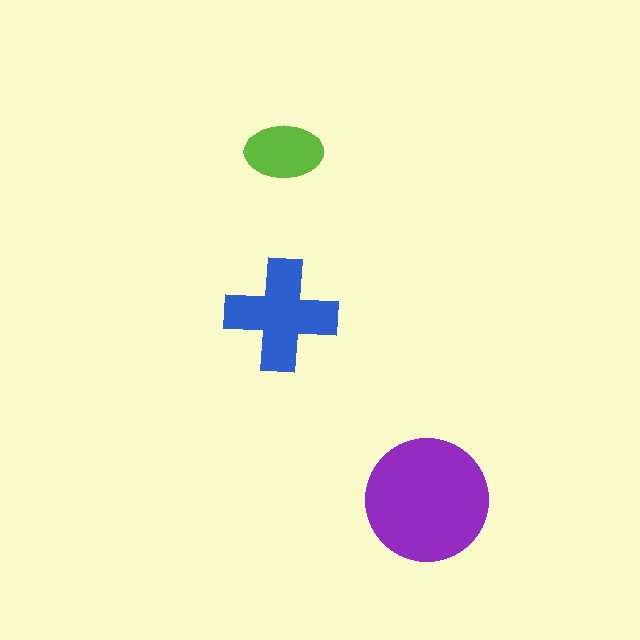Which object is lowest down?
The purple circle is bottommost.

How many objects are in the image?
There are 3 objects in the image.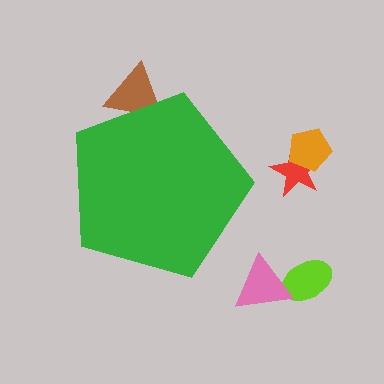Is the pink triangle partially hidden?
No, the pink triangle is fully visible.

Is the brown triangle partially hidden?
Yes, the brown triangle is partially hidden behind the green pentagon.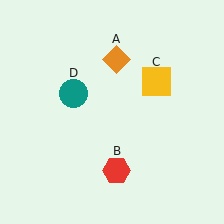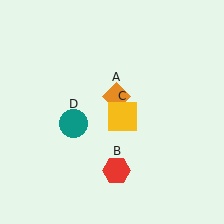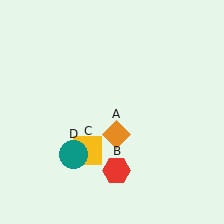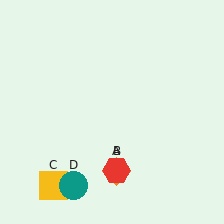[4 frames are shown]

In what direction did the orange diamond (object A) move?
The orange diamond (object A) moved down.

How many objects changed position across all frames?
3 objects changed position: orange diamond (object A), yellow square (object C), teal circle (object D).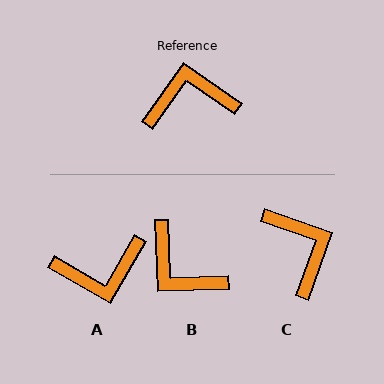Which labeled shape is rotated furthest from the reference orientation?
A, about 176 degrees away.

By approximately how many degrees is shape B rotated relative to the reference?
Approximately 127 degrees counter-clockwise.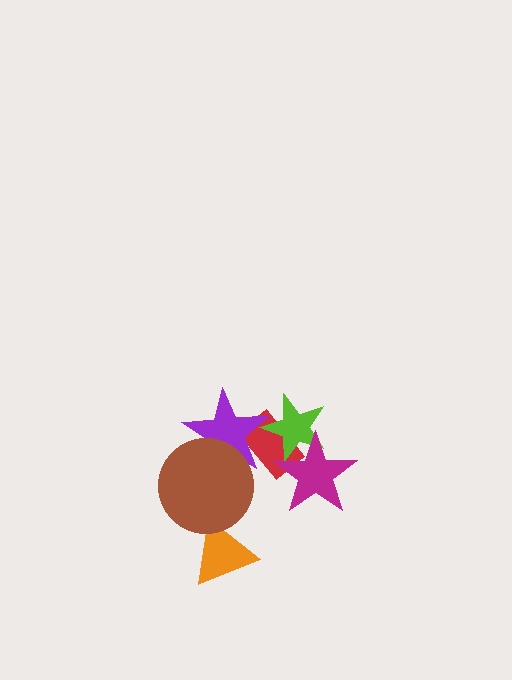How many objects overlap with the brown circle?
2 objects overlap with the brown circle.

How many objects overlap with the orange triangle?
1 object overlaps with the orange triangle.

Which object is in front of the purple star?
The brown circle is in front of the purple star.